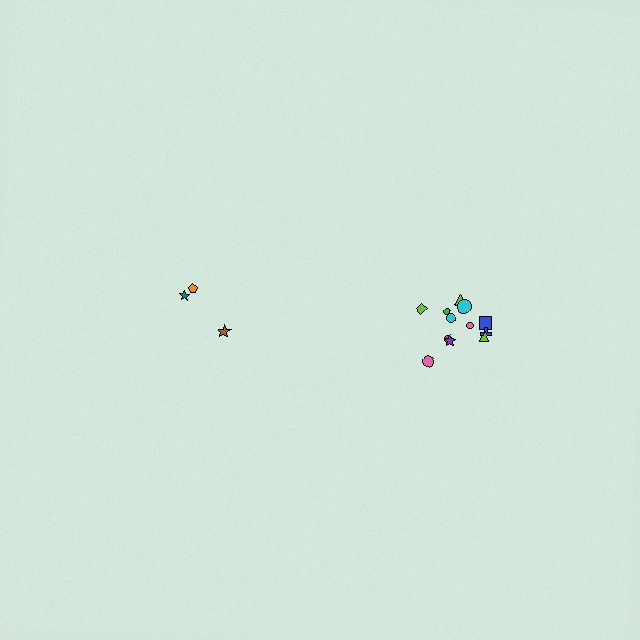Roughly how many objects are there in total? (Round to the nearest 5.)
Roughly 15 objects in total.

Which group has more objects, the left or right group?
The right group.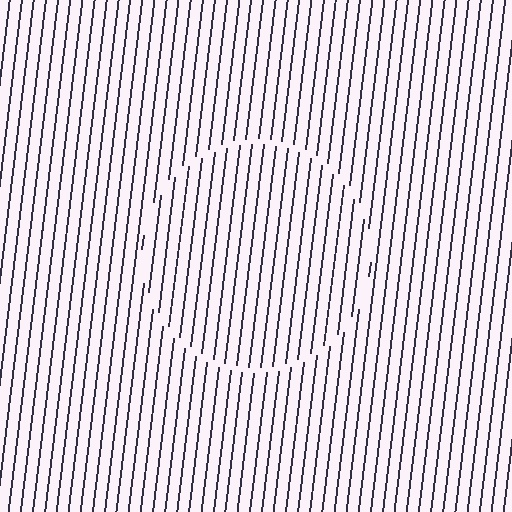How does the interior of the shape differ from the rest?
The interior of the shape contains the same grating, shifted by half a period — the contour is defined by the phase discontinuity where line-ends from the inner and outer gratings abut.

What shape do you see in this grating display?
An illusory circle. The interior of the shape contains the same grating, shifted by half a period — the contour is defined by the phase discontinuity where line-ends from the inner and outer gratings abut.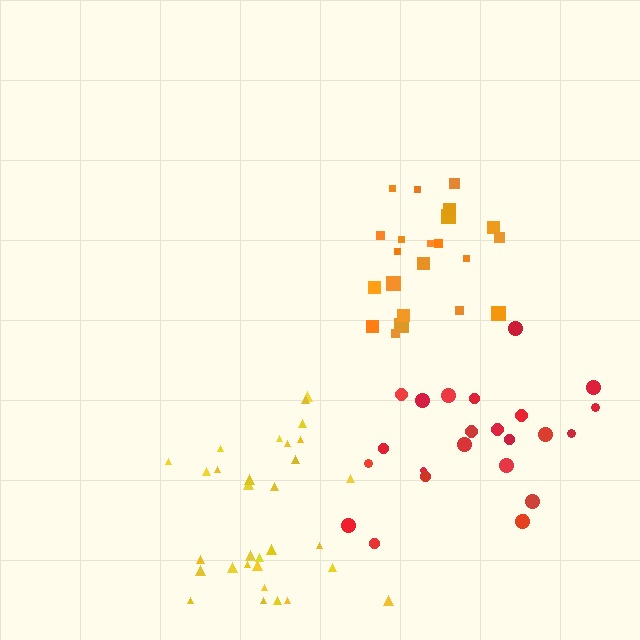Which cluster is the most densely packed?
Orange.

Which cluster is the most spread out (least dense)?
Yellow.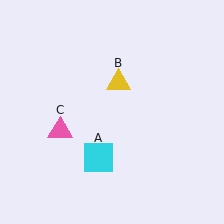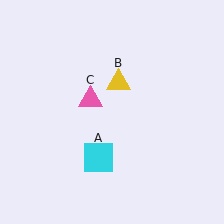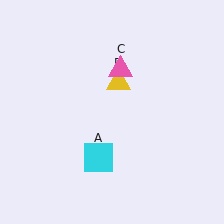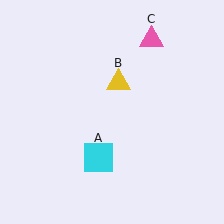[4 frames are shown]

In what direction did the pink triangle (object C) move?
The pink triangle (object C) moved up and to the right.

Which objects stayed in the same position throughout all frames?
Cyan square (object A) and yellow triangle (object B) remained stationary.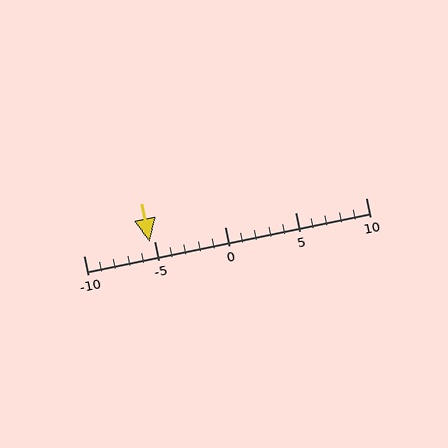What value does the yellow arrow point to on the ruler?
The yellow arrow points to approximately -5.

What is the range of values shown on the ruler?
The ruler shows values from -10 to 10.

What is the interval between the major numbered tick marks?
The major tick marks are spaced 5 units apart.